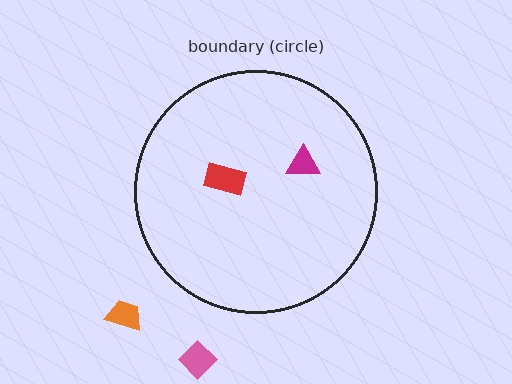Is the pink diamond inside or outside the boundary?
Outside.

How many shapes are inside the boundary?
2 inside, 2 outside.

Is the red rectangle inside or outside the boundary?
Inside.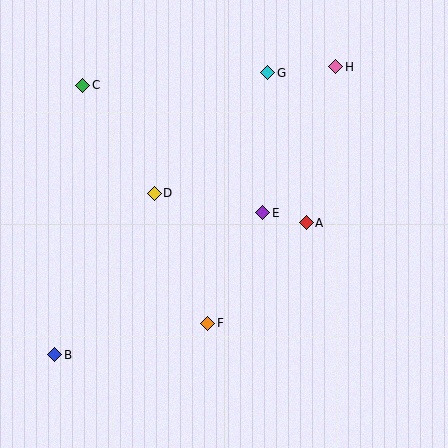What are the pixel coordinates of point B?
Point B is at (55, 355).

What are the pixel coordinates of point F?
Point F is at (208, 324).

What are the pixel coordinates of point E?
Point E is at (263, 213).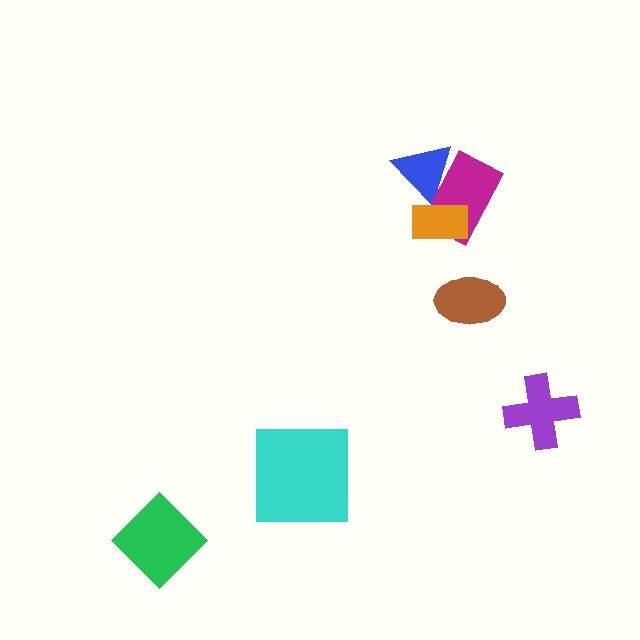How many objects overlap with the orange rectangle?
2 objects overlap with the orange rectangle.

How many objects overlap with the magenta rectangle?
2 objects overlap with the magenta rectangle.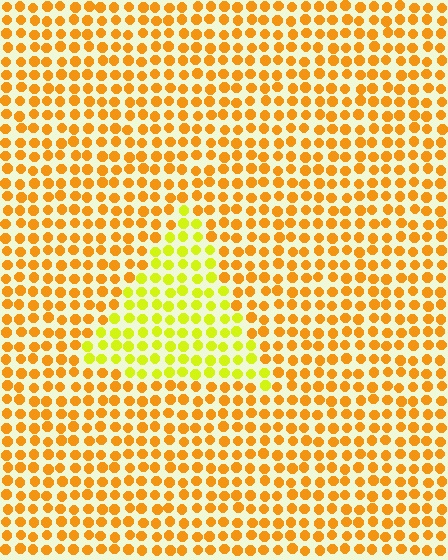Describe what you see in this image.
The image is filled with small orange elements in a uniform arrangement. A triangle-shaped region is visible where the elements are tinted to a slightly different hue, forming a subtle color boundary.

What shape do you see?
I see a triangle.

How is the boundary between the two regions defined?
The boundary is defined purely by a slight shift in hue (about 35 degrees). Spacing, size, and orientation are identical on both sides.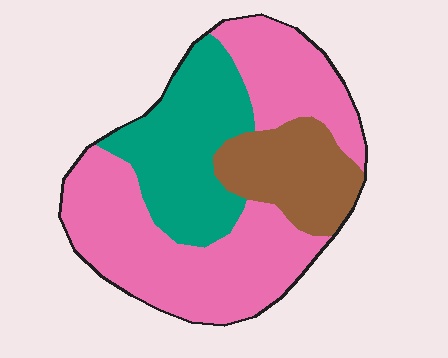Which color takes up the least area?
Brown, at roughly 20%.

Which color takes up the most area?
Pink, at roughly 55%.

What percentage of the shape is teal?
Teal takes up between a quarter and a half of the shape.